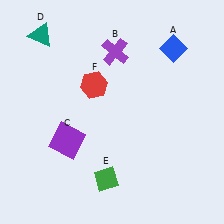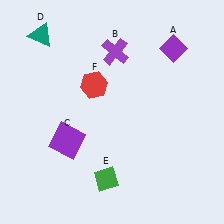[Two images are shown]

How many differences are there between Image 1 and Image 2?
There is 1 difference between the two images.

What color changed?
The diamond (A) changed from blue in Image 1 to purple in Image 2.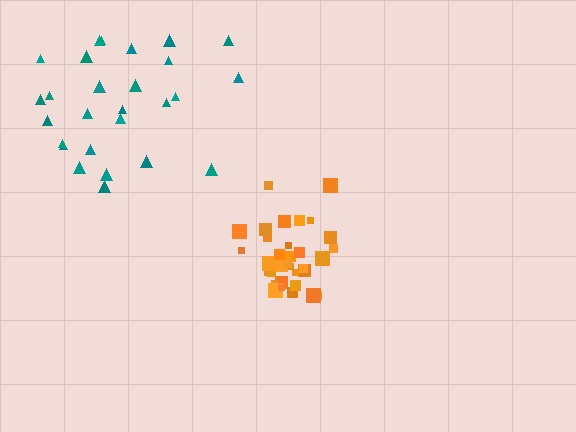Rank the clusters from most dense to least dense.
orange, teal.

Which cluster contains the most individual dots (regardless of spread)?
Orange (33).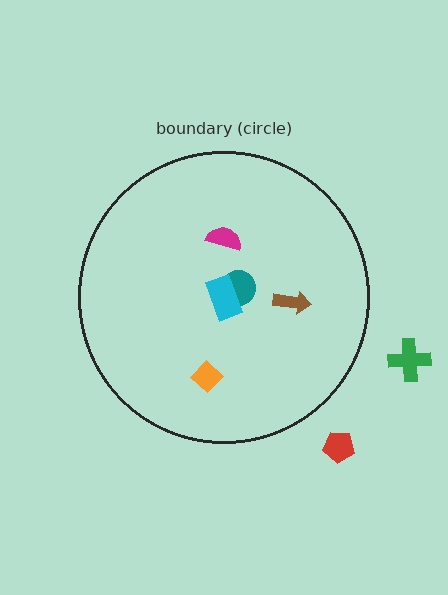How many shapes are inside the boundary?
5 inside, 2 outside.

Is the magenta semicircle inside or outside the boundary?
Inside.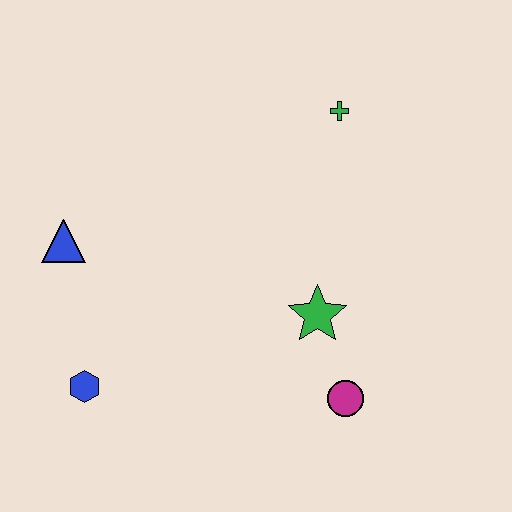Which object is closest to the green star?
The magenta circle is closest to the green star.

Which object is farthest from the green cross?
The blue hexagon is farthest from the green cross.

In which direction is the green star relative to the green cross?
The green star is below the green cross.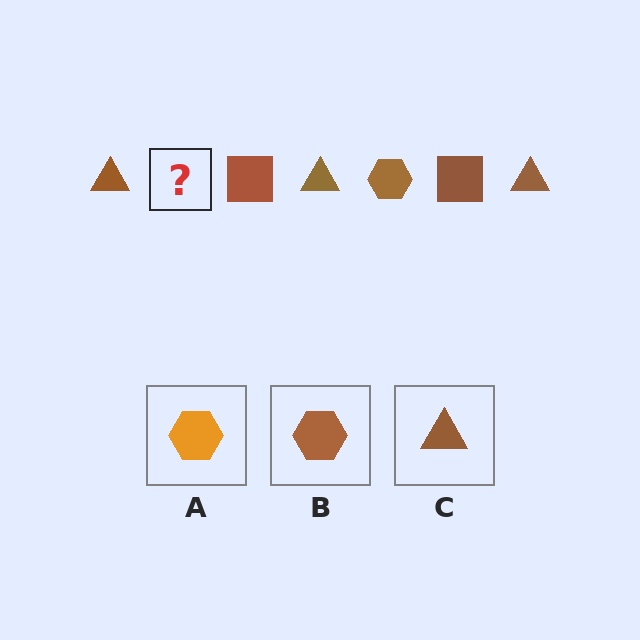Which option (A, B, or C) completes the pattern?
B.